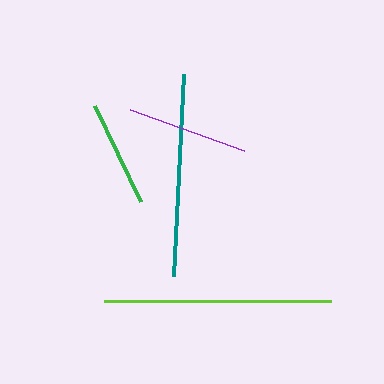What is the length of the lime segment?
The lime segment is approximately 227 pixels long.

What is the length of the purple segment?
The purple segment is approximately 121 pixels long.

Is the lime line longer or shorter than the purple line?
The lime line is longer than the purple line.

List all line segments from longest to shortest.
From longest to shortest: lime, teal, purple, green.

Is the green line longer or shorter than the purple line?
The purple line is longer than the green line.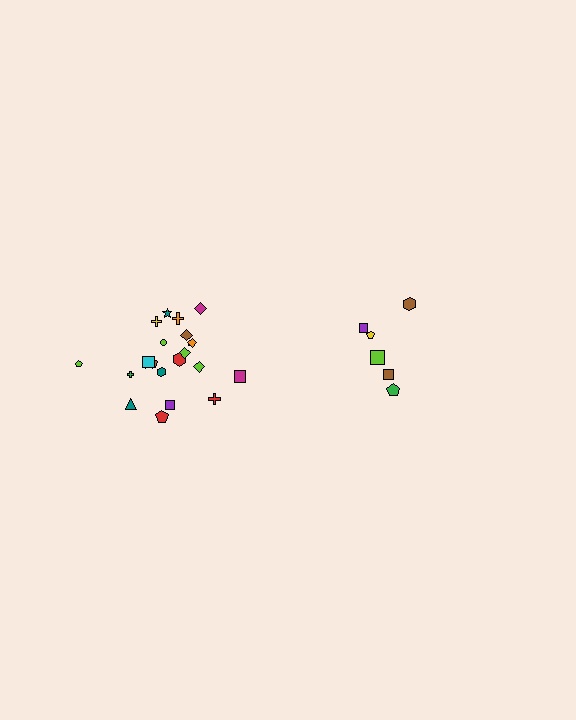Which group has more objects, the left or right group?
The left group.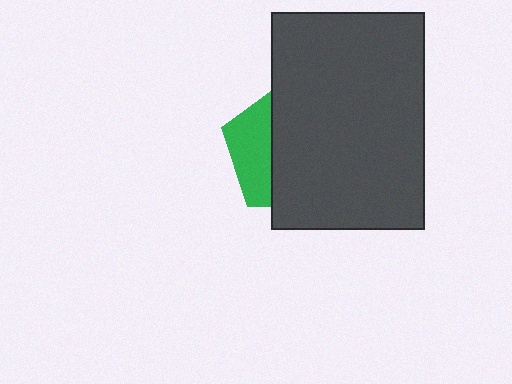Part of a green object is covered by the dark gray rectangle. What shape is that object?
It is a pentagon.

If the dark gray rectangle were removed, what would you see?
You would see the complete green pentagon.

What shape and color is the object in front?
The object in front is a dark gray rectangle.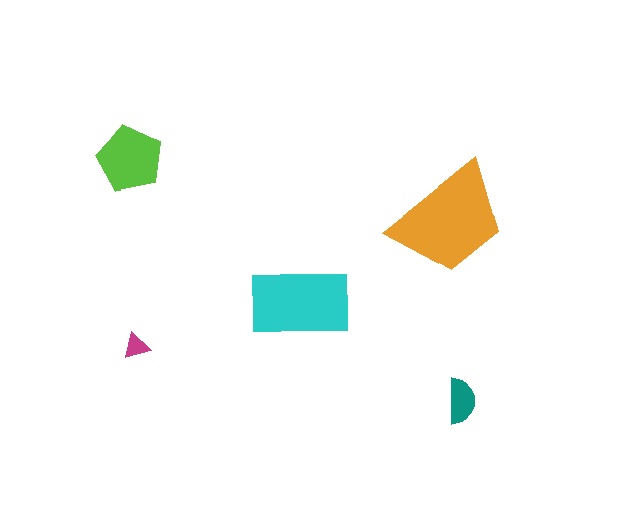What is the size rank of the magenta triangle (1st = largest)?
5th.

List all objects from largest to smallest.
The orange trapezoid, the cyan rectangle, the lime pentagon, the teal semicircle, the magenta triangle.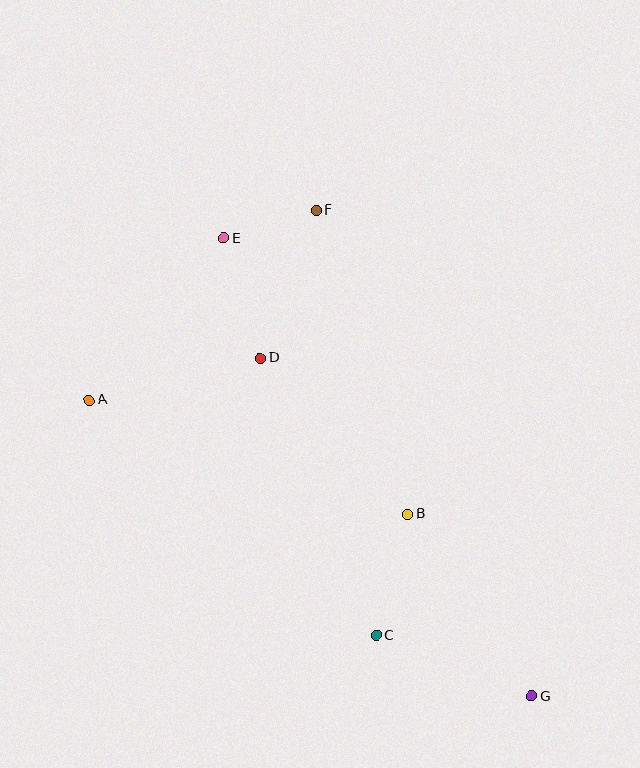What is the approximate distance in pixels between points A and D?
The distance between A and D is approximately 176 pixels.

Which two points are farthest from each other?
Points E and G are farthest from each other.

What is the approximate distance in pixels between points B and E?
The distance between B and E is approximately 332 pixels.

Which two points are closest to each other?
Points E and F are closest to each other.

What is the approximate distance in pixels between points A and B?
The distance between A and B is approximately 338 pixels.